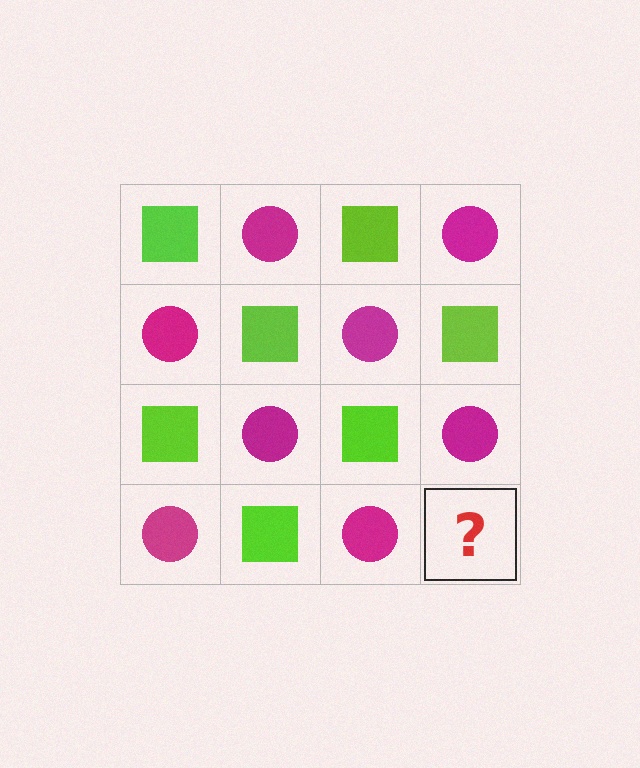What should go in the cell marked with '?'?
The missing cell should contain a lime square.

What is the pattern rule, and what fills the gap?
The rule is that it alternates lime square and magenta circle in a checkerboard pattern. The gap should be filled with a lime square.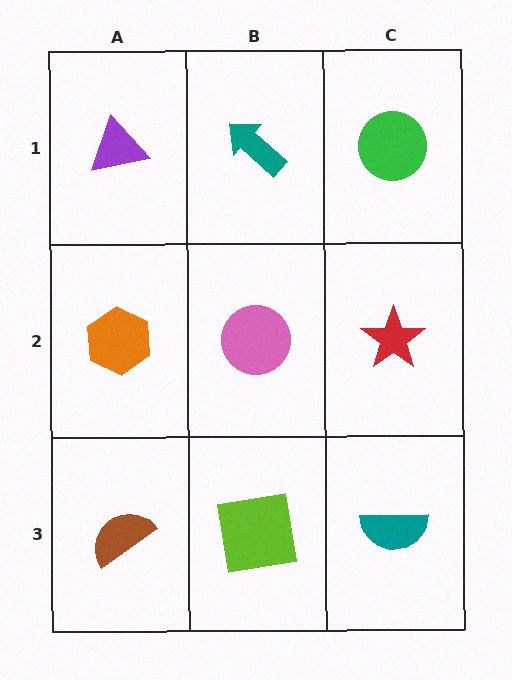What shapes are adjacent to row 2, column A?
A purple triangle (row 1, column A), a brown semicircle (row 3, column A), a pink circle (row 2, column B).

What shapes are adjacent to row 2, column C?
A green circle (row 1, column C), a teal semicircle (row 3, column C), a pink circle (row 2, column B).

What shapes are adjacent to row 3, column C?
A red star (row 2, column C), a lime square (row 3, column B).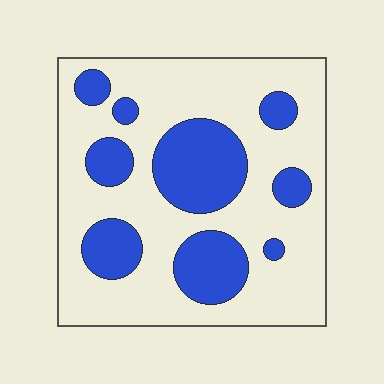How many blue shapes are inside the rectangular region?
9.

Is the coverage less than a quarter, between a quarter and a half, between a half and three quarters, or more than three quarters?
Between a quarter and a half.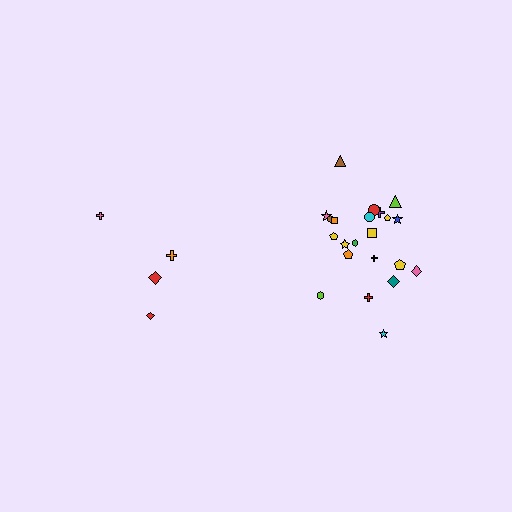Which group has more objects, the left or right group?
The right group.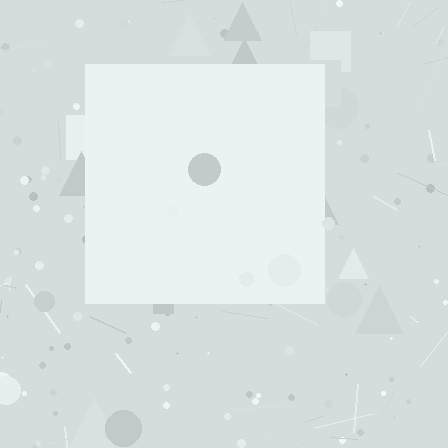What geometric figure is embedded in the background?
A square is embedded in the background.